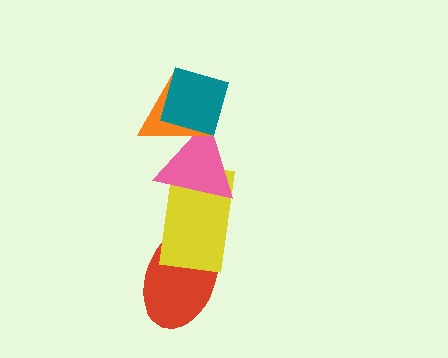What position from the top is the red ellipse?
The red ellipse is 5th from the top.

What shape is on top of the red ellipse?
The yellow rectangle is on top of the red ellipse.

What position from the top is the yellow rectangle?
The yellow rectangle is 4th from the top.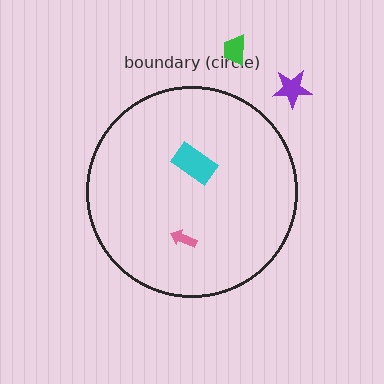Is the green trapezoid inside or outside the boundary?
Outside.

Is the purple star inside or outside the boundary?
Outside.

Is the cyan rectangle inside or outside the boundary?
Inside.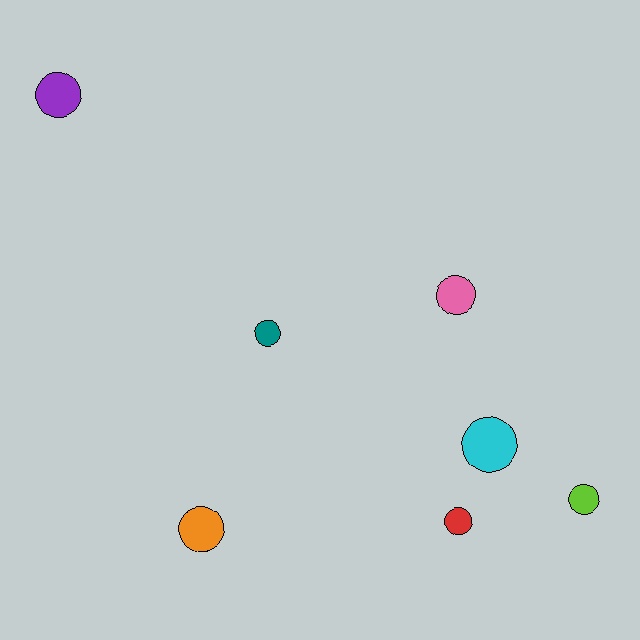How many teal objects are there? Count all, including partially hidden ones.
There is 1 teal object.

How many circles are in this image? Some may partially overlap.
There are 7 circles.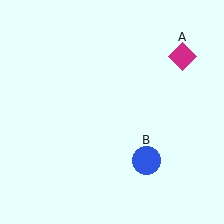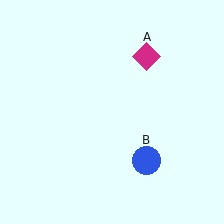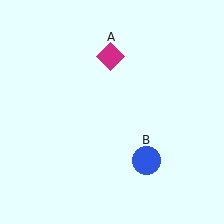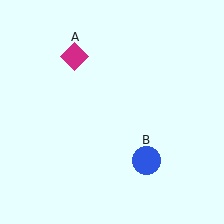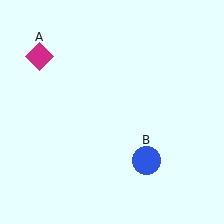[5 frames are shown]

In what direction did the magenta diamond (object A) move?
The magenta diamond (object A) moved left.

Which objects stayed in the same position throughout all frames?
Blue circle (object B) remained stationary.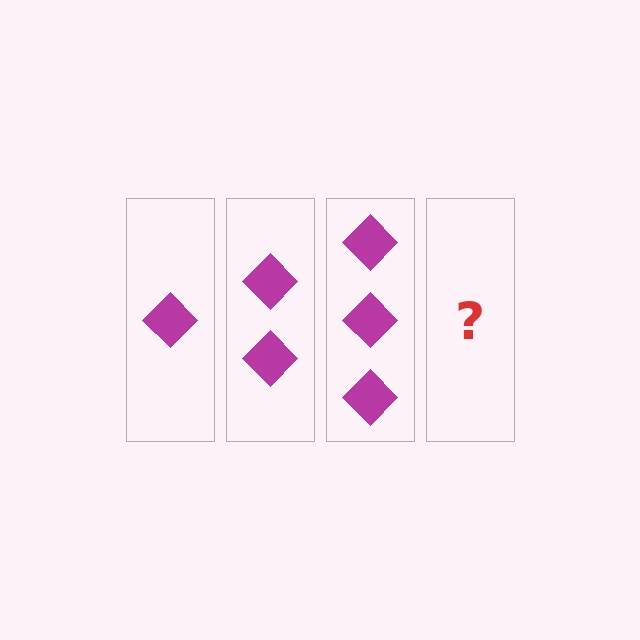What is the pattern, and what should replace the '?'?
The pattern is that each step adds one more diamond. The '?' should be 4 diamonds.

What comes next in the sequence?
The next element should be 4 diamonds.